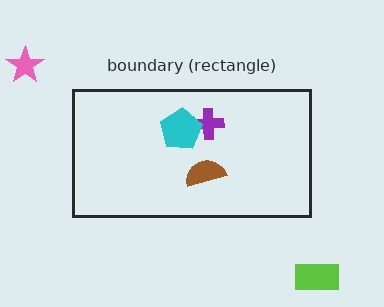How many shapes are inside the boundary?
3 inside, 2 outside.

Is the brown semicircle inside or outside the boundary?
Inside.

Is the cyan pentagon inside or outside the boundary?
Inside.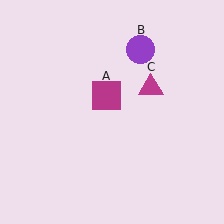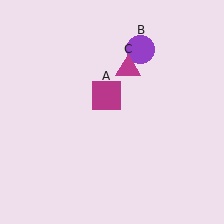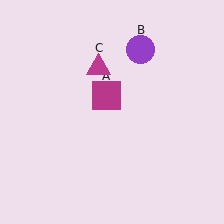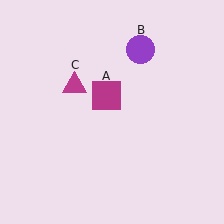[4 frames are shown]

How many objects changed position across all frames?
1 object changed position: magenta triangle (object C).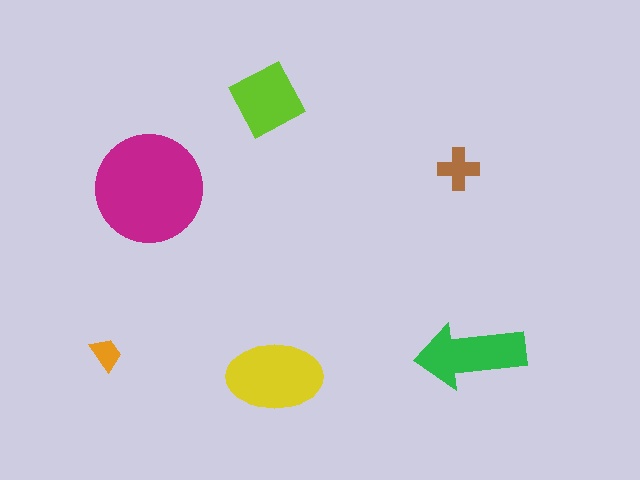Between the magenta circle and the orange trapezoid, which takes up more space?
The magenta circle.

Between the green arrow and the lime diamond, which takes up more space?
The green arrow.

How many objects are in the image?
There are 6 objects in the image.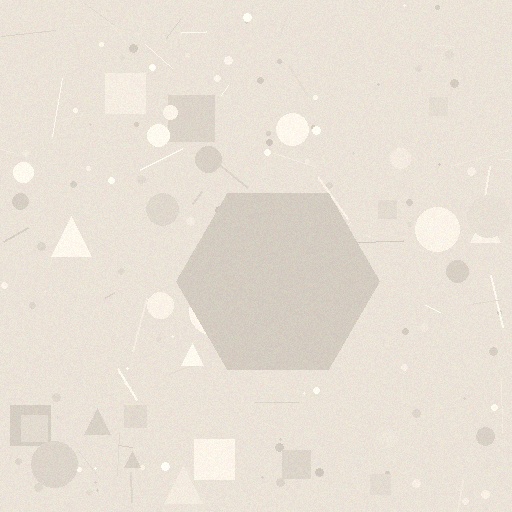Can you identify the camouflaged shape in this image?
The camouflaged shape is a hexagon.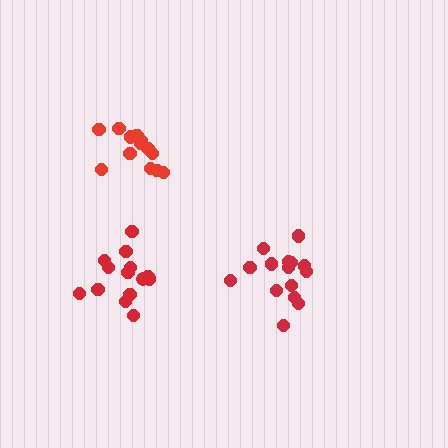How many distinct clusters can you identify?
There are 3 distinct clusters.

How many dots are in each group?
Group 1: 14 dots, Group 2: 15 dots, Group 3: 14 dots (43 total).